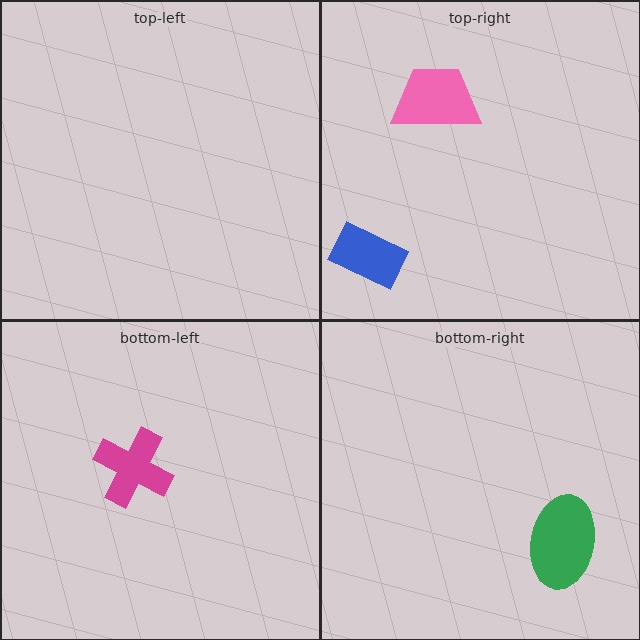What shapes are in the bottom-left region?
The magenta cross.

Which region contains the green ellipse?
The bottom-right region.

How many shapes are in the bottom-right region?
1.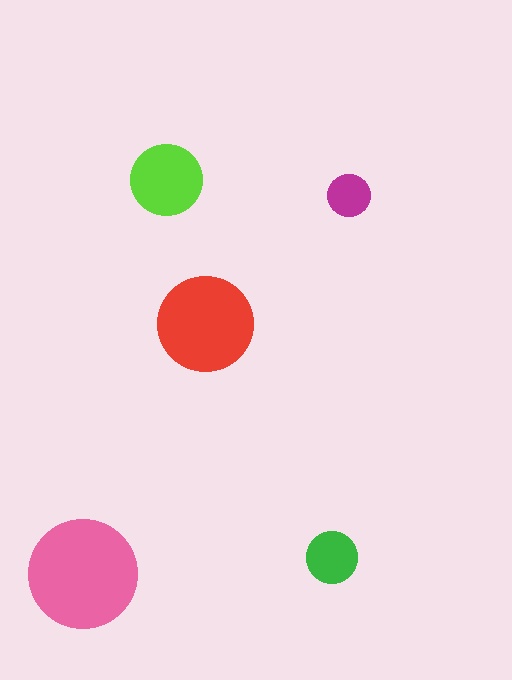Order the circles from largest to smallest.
the pink one, the red one, the lime one, the green one, the magenta one.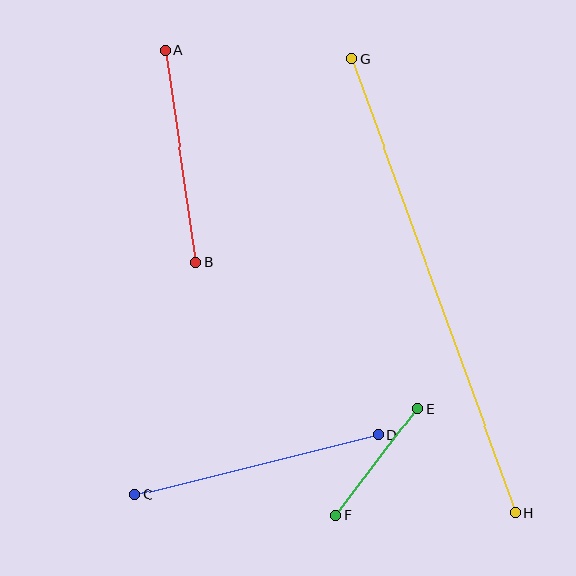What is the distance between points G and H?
The distance is approximately 482 pixels.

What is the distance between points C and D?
The distance is approximately 251 pixels.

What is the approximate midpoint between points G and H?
The midpoint is at approximately (434, 286) pixels.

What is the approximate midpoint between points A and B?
The midpoint is at approximately (180, 156) pixels.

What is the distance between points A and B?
The distance is approximately 215 pixels.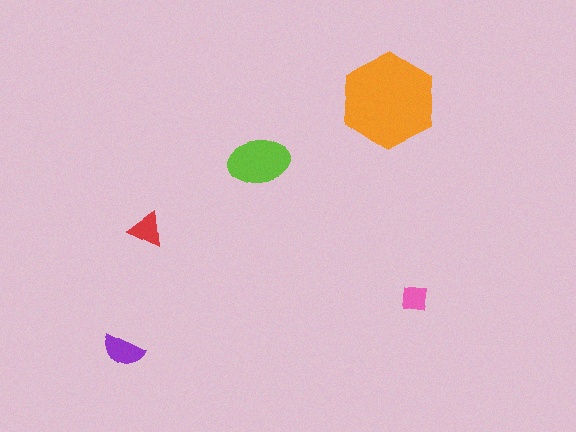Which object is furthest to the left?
The purple semicircle is leftmost.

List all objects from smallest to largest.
The pink square, the red triangle, the purple semicircle, the lime ellipse, the orange hexagon.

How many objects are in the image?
There are 5 objects in the image.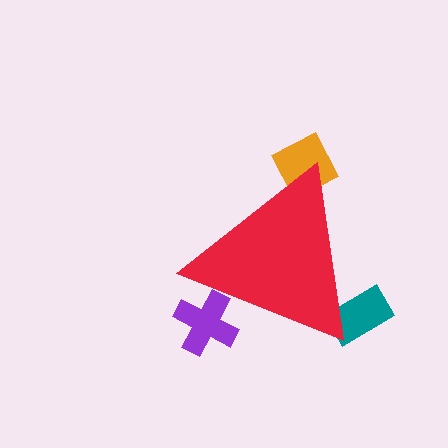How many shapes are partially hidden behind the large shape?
3 shapes are partially hidden.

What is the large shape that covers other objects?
A red triangle.